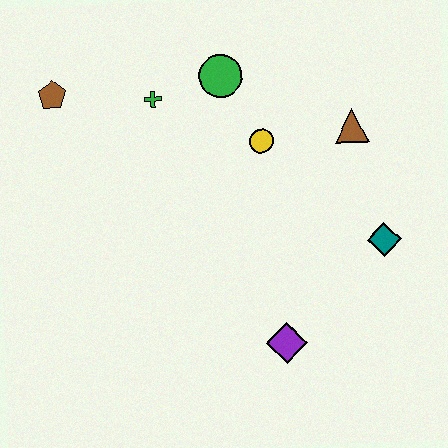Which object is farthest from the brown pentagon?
The teal diamond is farthest from the brown pentagon.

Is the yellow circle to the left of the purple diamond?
Yes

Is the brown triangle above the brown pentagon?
No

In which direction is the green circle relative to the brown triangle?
The green circle is to the left of the brown triangle.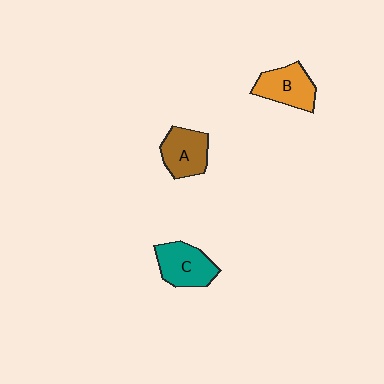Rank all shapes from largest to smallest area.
From largest to smallest: C (teal), B (orange), A (brown).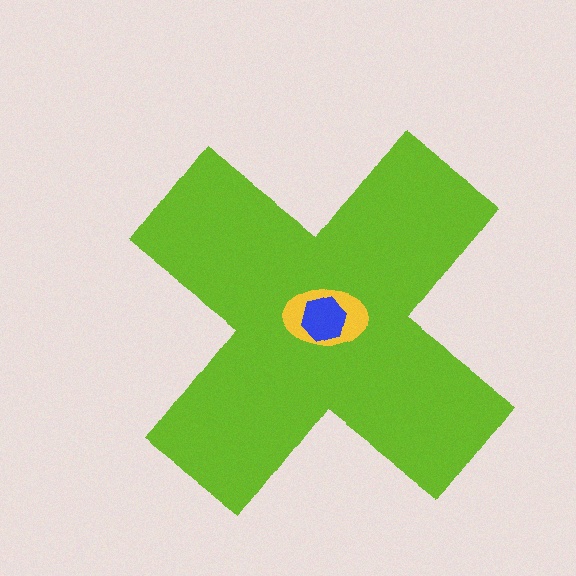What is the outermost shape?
The lime cross.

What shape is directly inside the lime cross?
The yellow ellipse.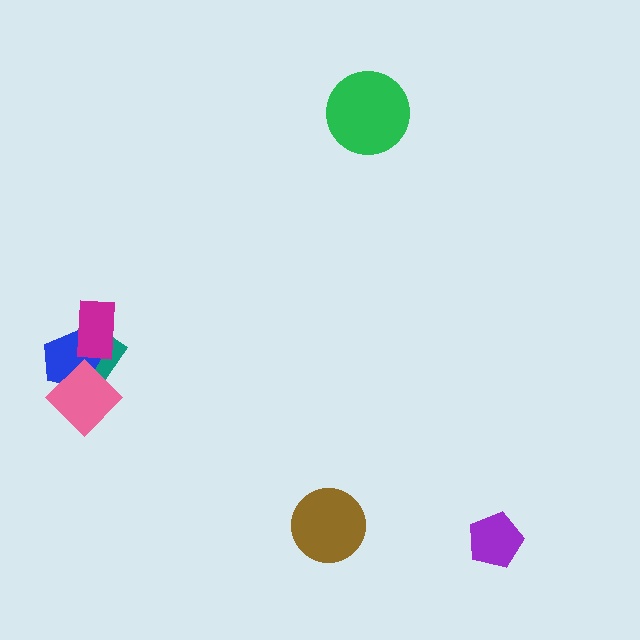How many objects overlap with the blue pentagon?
3 objects overlap with the blue pentagon.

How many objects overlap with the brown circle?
0 objects overlap with the brown circle.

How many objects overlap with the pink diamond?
2 objects overlap with the pink diamond.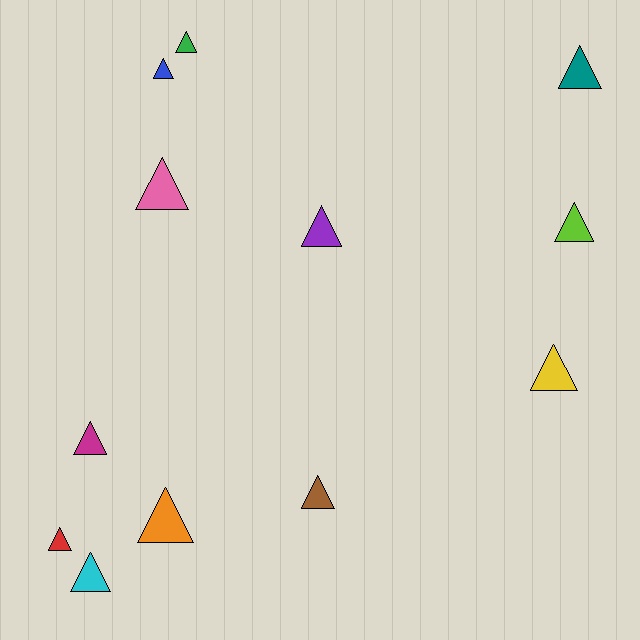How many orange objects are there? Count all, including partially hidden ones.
There is 1 orange object.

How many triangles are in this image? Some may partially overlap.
There are 12 triangles.